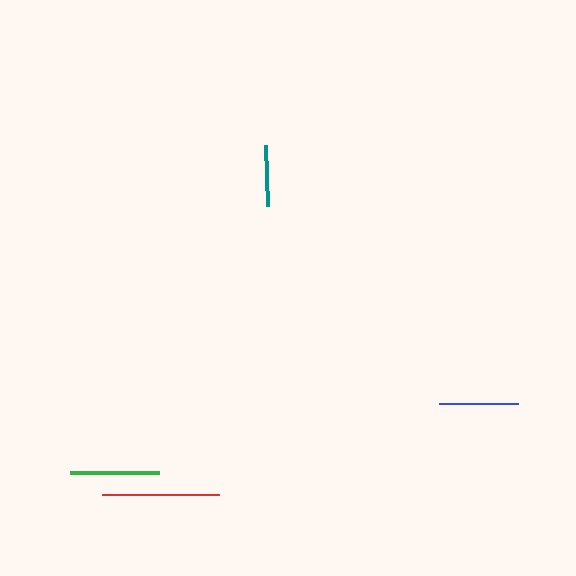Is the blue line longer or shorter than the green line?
The green line is longer than the blue line.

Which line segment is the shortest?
The teal line is the shortest at approximately 61 pixels.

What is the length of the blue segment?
The blue segment is approximately 79 pixels long.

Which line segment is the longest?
The red line is the longest at approximately 117 pixels.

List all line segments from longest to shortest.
From longest to shortest: red, green, blue, teal.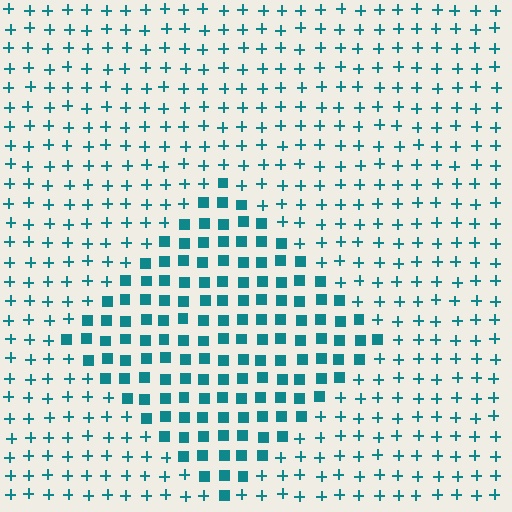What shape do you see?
I see a diamond.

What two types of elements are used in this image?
The image uses squares inside the diamond region and plus signs outside it.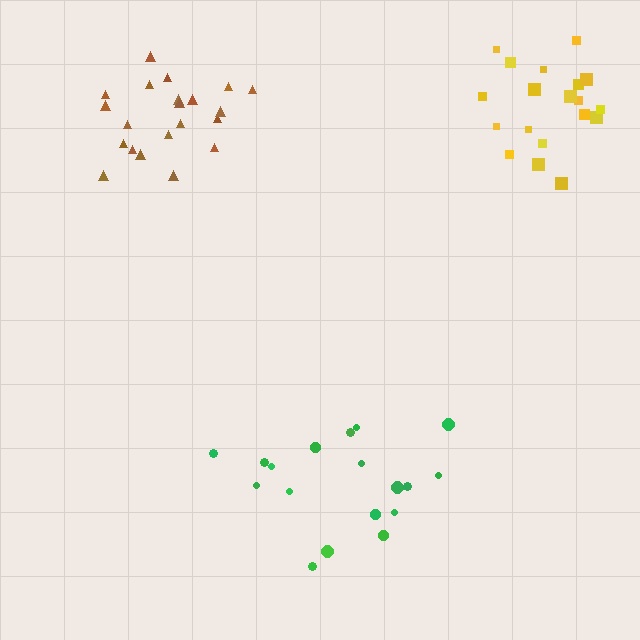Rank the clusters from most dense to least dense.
yellow, brown, green.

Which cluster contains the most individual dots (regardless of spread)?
Brown (21).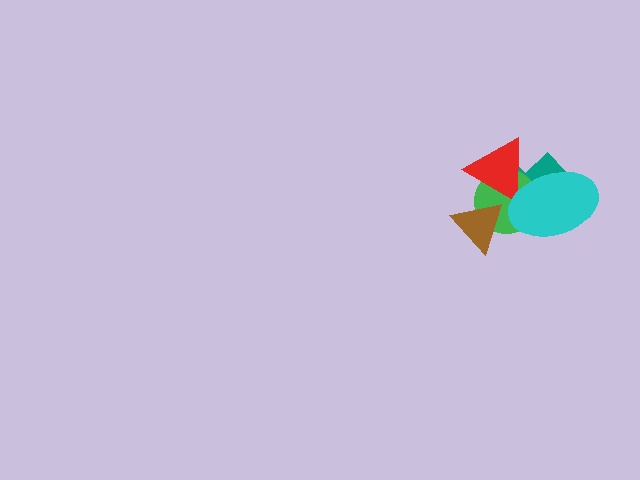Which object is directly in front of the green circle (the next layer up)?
The red triangle is directly in front of the green circle.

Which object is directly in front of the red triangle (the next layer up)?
The cyan ellipse is directly in front of the red triangle.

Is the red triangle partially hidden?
Yes, it is partially covered by another shape.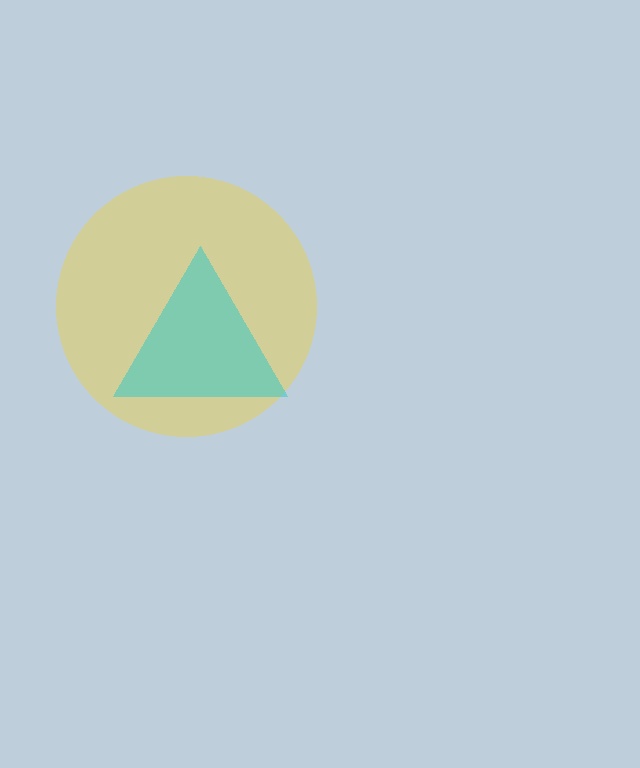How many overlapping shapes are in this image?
There are 2 overlapping shapes in the image.